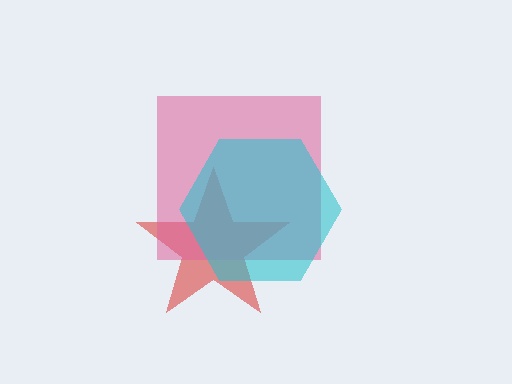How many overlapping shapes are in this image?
There are 3 overlapping shapes in the image.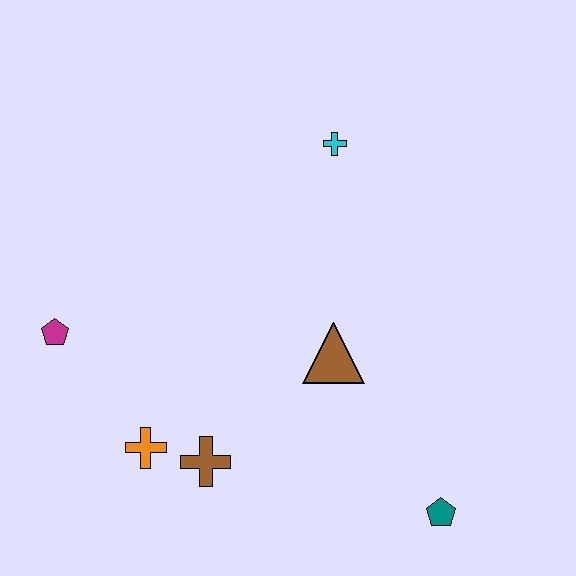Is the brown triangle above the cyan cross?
No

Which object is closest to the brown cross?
The orange cross is closest to the brown cross.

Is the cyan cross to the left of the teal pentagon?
Yes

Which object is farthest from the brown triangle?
The magenta pentagon is farthest from the brown triangle.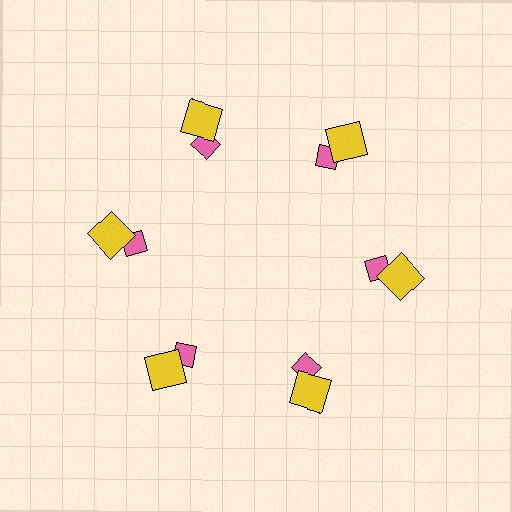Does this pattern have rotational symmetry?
Yes, this pattern has 6-fold rotational symmetry. It looks the same after rotating 60 degrees around the center.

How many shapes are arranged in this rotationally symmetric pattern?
There are 12 shapes, arranged in 6 groups of 2.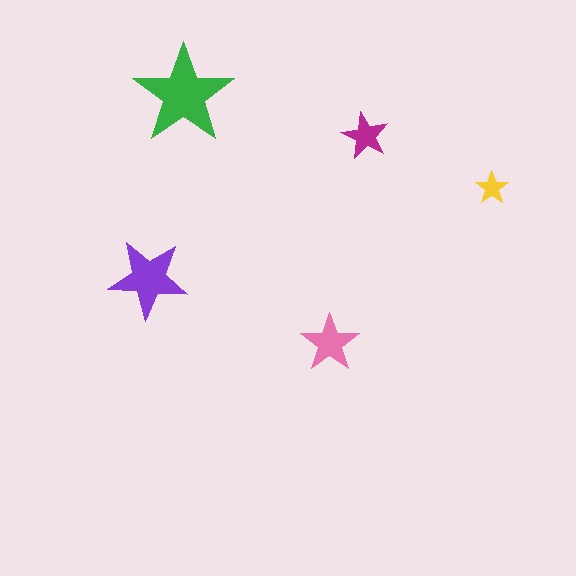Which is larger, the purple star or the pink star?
The purple one.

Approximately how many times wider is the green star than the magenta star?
About 2 times wider.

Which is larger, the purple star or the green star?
The green one.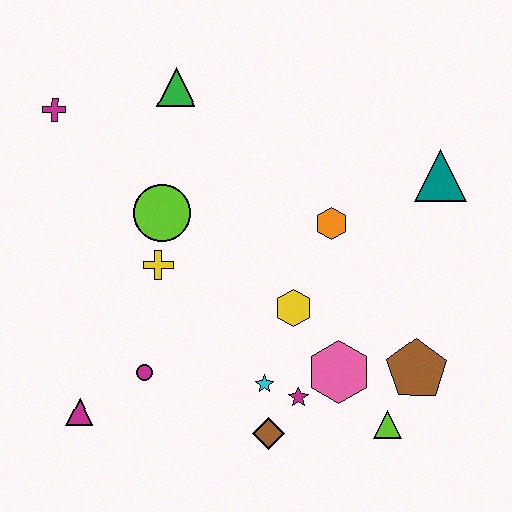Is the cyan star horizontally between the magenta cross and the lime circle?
No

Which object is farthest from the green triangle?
The lime triangle is farthest from the green triangle.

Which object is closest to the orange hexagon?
The yellow hexagon is closest to the orange hexagon.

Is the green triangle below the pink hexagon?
No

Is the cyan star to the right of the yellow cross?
Yes